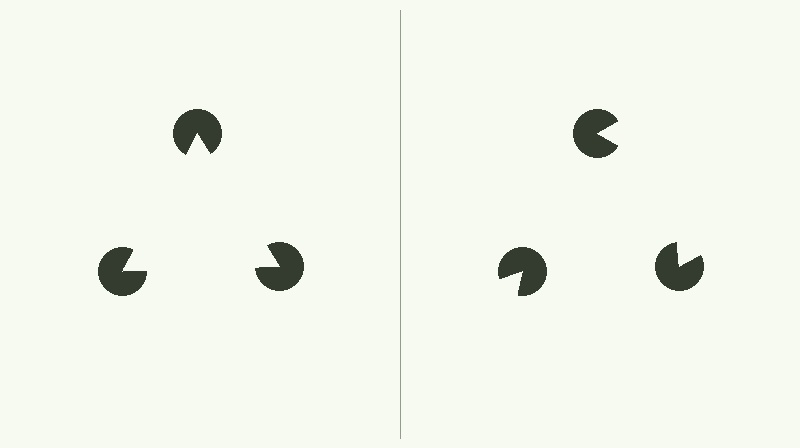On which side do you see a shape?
An illusory triangle appears on the left side. On the right side the wedge cuts are rotated, so no coherent shape forms.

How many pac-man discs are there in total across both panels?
6 — 3 on each side.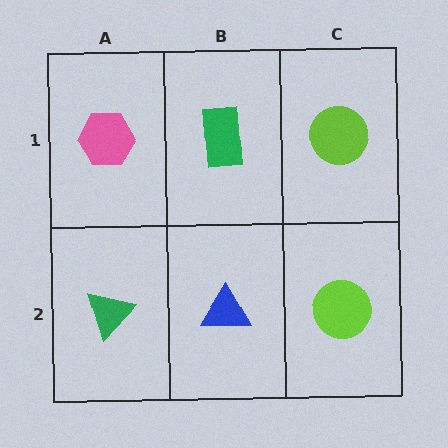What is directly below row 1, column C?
A lime circle.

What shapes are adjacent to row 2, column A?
A pink hexagon (row 1, column A), a blue triangle (row 2, column B).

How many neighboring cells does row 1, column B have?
3.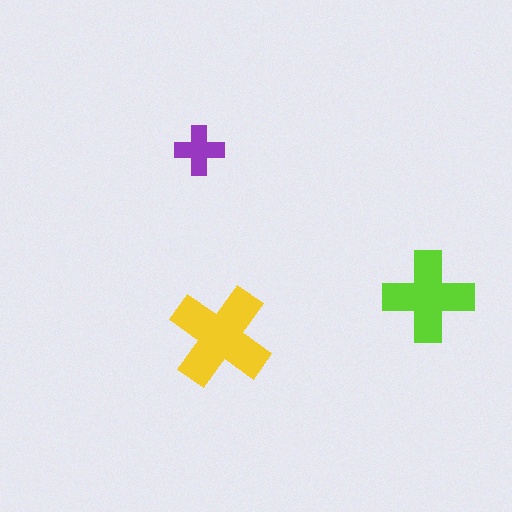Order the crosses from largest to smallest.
the yellow one, the lime one, the purple one.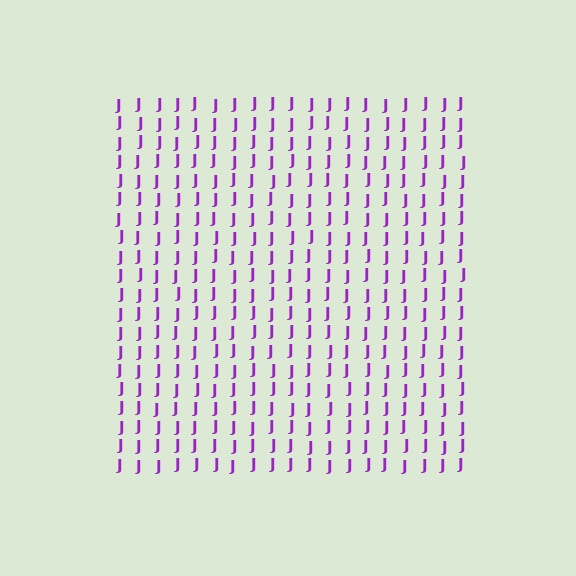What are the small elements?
The small elements are letter J's.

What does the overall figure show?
The overall figure shows a square.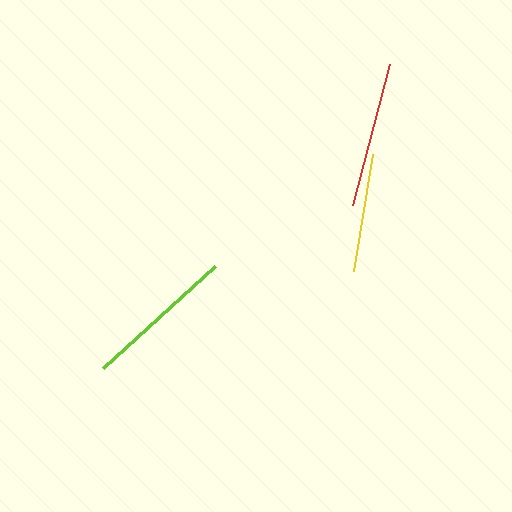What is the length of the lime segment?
The lime segment is approximately 151 pixels long.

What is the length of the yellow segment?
The yellow segment is approximately 119 pixels long.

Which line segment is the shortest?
The yellow line is the shortest at approximately 119 pixels.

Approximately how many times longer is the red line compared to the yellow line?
The red line is approximately 1.2 times the length of the yellow line.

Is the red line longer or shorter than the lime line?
The lime line is longer than the red line.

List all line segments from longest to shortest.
From longest to shortest: lime, red, yellow.